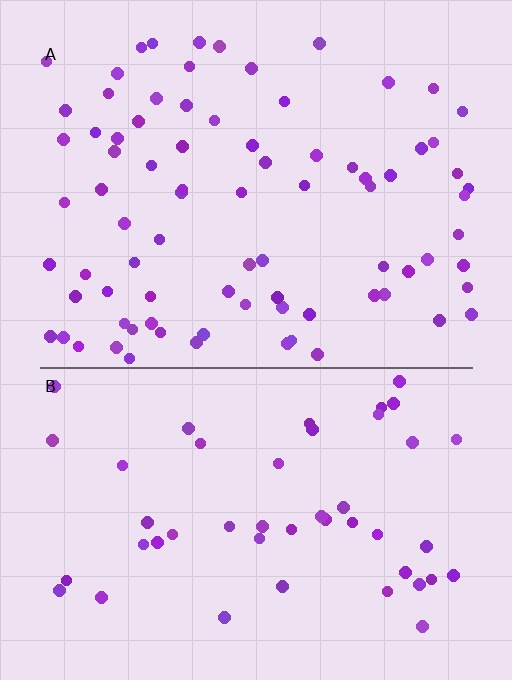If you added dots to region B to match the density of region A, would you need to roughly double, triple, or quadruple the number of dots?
Approximately double.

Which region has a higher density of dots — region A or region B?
A (the top).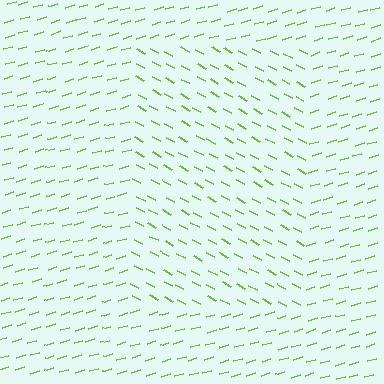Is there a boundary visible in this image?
Yes, there is a texture boundary formed by a change in line orientation.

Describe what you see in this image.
The image is filled with small lime line segments. A rectangle region in the image has lines oriented differently from the surrounding lines, creating a visible texture boundary.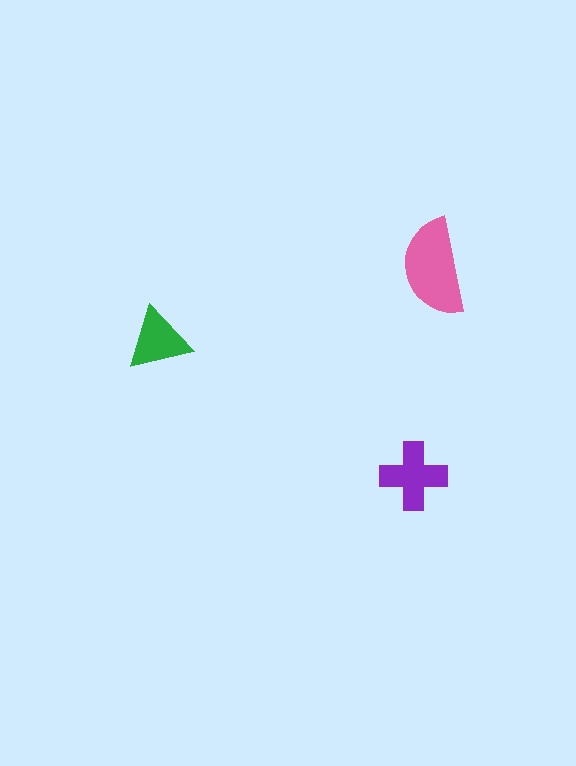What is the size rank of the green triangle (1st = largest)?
3rd.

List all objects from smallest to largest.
The green triangle, the purple cross, the pink semicircle.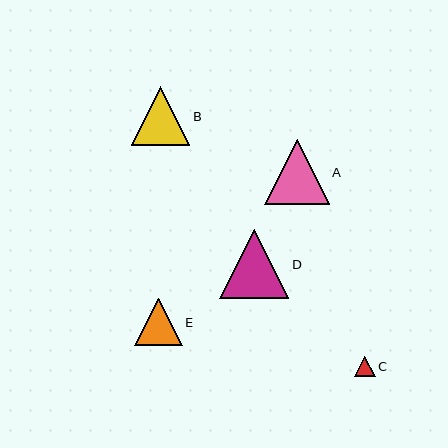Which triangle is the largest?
Triangle D is the largest with a size of approximately 69 pixels.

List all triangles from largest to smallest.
From largest to smallest: D, A, B, E, C.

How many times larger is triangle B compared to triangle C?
Triangle B is approximately 2.9 times the size of triangle C.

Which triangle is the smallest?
Triangle C is the smallest with a size of approximately 20 pixels.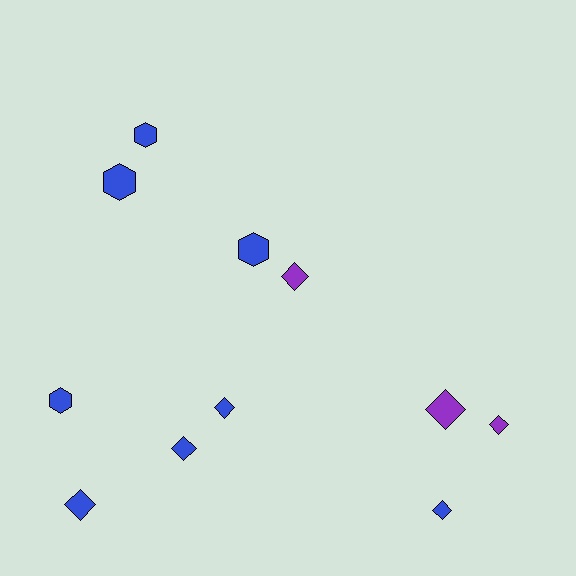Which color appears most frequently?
Blue, with 8 objects.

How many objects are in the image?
There are 11 objects.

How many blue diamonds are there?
There are 4 blue diamonds.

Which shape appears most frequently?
Diamond, with 7 objects.